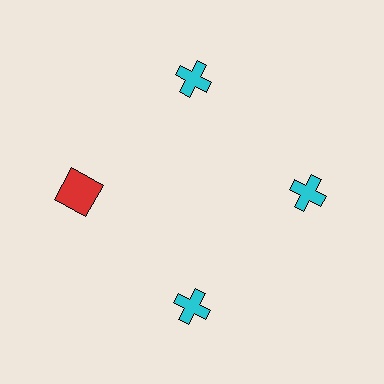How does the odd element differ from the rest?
It differs in both color (red instead of cyan) and shape (square instead of cross).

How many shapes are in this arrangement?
There are 4 shapes arranged in a ring pattern.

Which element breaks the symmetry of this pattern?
The red square at roughly the 9 o'clock position breaks the symmetry. All other shapes are cyan crosses.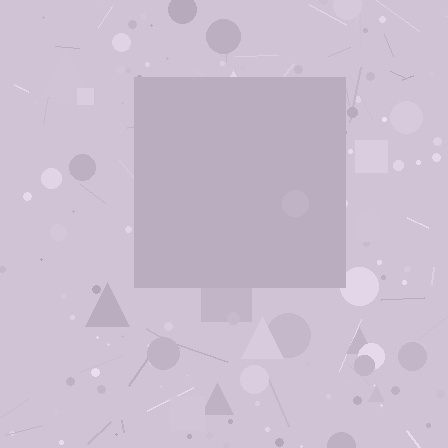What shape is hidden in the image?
A square is hidden in the image.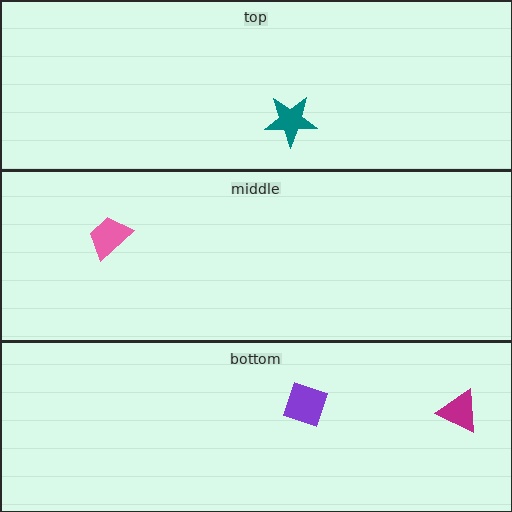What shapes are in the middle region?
The pink trapezoid.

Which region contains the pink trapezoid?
The middle region.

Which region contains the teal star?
The top region.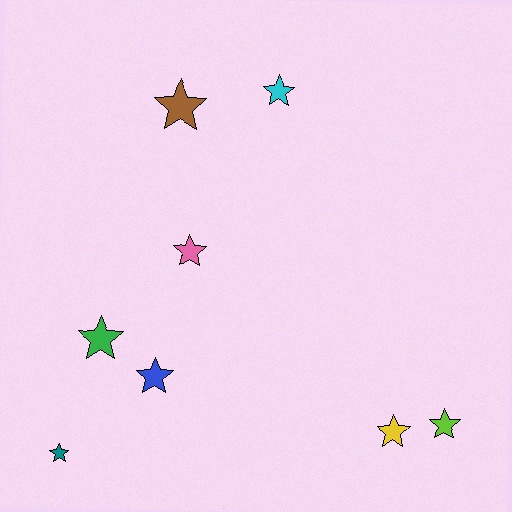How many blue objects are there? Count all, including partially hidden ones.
There is 1 blue object.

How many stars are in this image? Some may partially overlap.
There are 8 stars.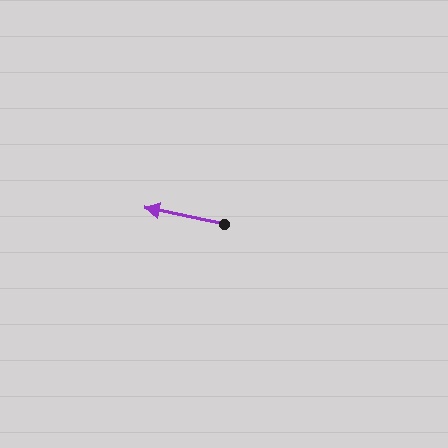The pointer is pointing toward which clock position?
Roughly 9 o'clock.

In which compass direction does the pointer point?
West.